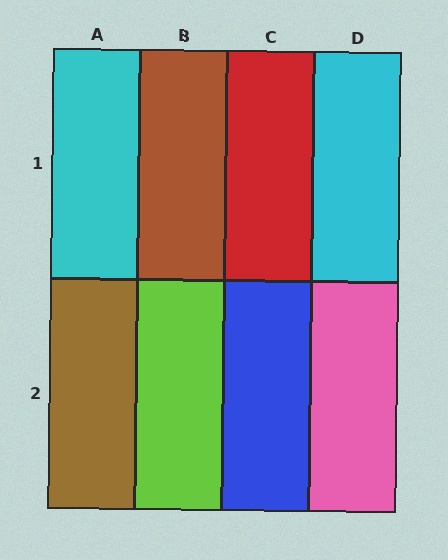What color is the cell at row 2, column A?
Brown.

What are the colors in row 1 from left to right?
Cyan, brown, red, cyan.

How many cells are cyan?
2 cells are cyan.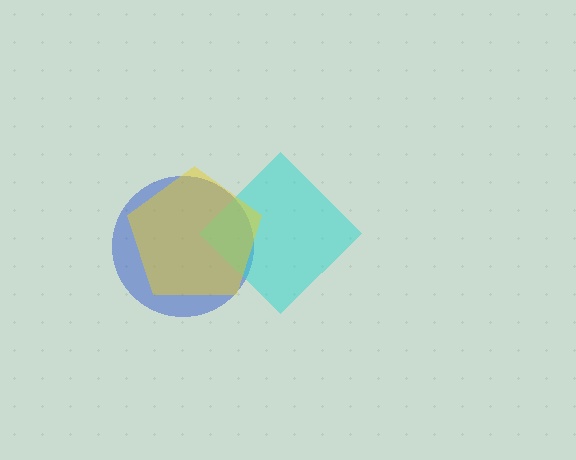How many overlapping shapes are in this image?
There are 3 overlapping shapes in the image.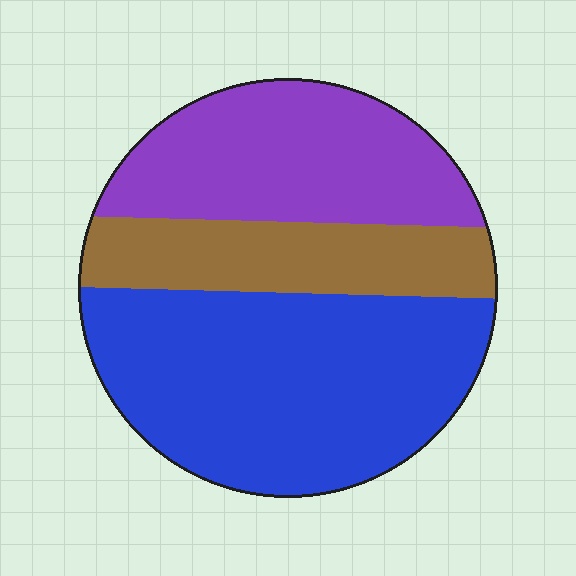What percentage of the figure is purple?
Purple takes up about one third (1/3) of the figure.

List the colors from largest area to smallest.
From largest to smallest: blue, purple, brown.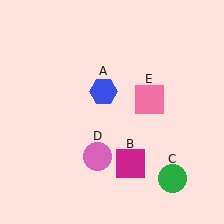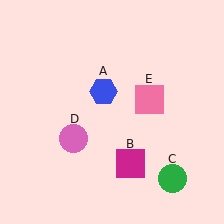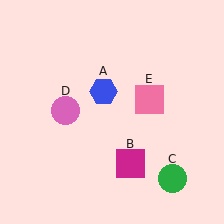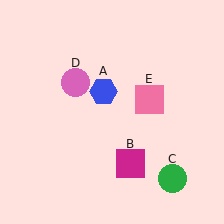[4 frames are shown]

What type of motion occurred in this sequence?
The pink circle (object D) rotated clockwise around the center of the scene.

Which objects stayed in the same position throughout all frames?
Blue hexagon (object A) and magenta square (object B) and green circle (object C) and pink square (object E) remained stationary.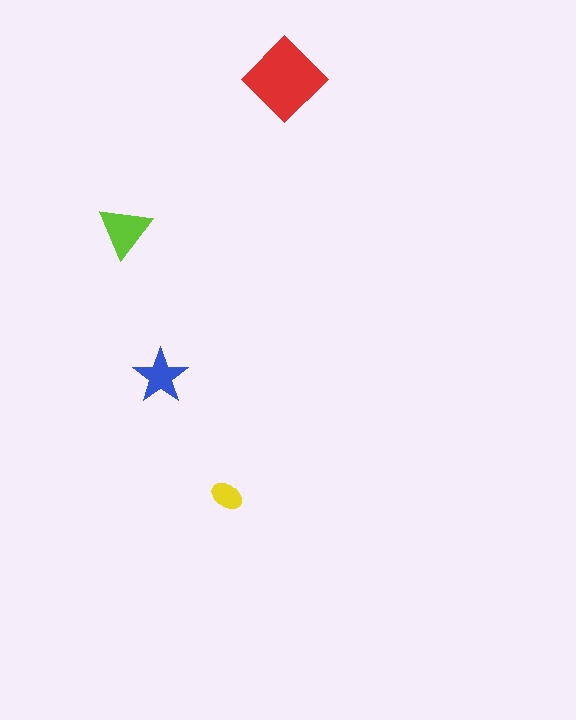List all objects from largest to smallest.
The red diamond, the lime triangle, the blue star, the yellow ellipse.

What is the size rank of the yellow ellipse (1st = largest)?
4th.